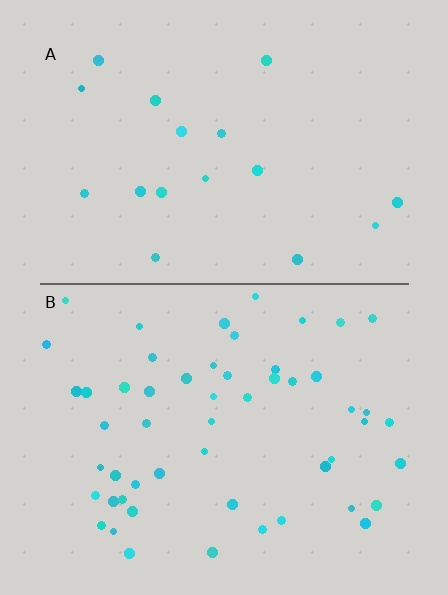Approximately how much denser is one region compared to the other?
Approximately 3.1× — region B over region A.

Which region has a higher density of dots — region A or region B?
B (the bottom).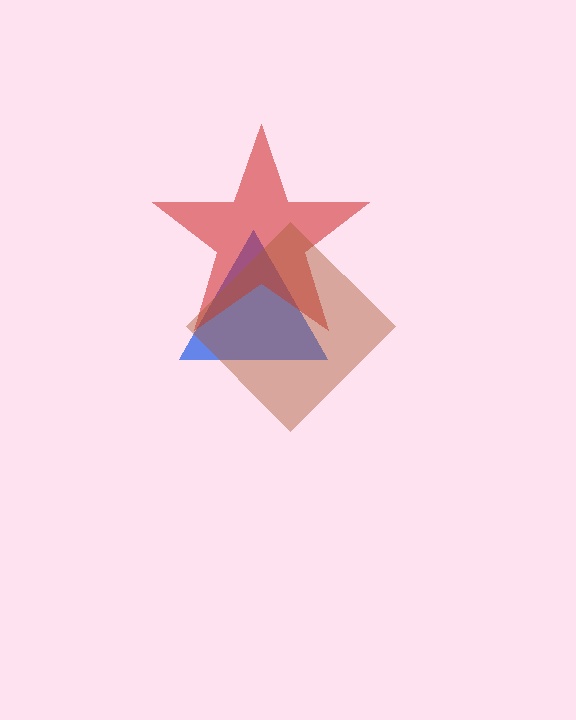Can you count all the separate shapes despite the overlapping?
Yes, there are 3 separate shapes.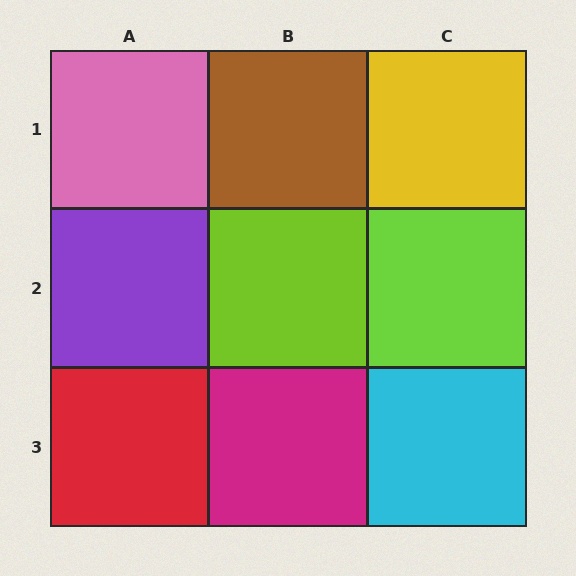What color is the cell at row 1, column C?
Yellow.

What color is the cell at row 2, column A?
Purple.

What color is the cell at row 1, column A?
Pink.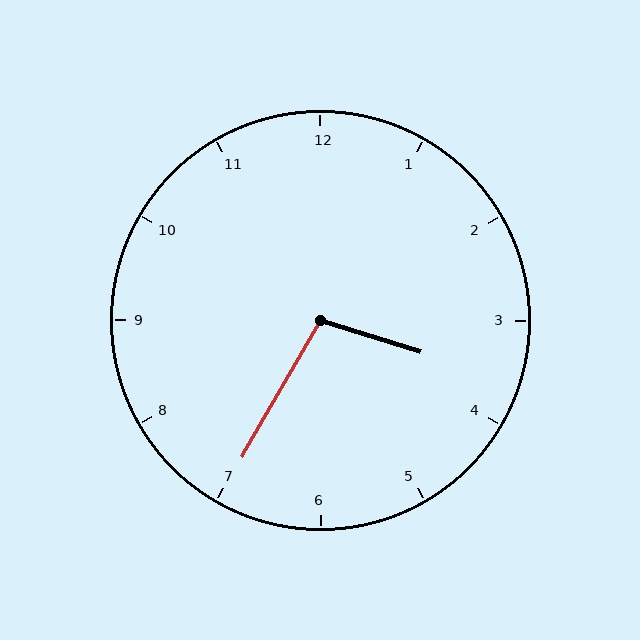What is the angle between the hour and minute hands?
Approximately 102 degrees.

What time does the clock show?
3:35.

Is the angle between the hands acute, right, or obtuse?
It is obtuse.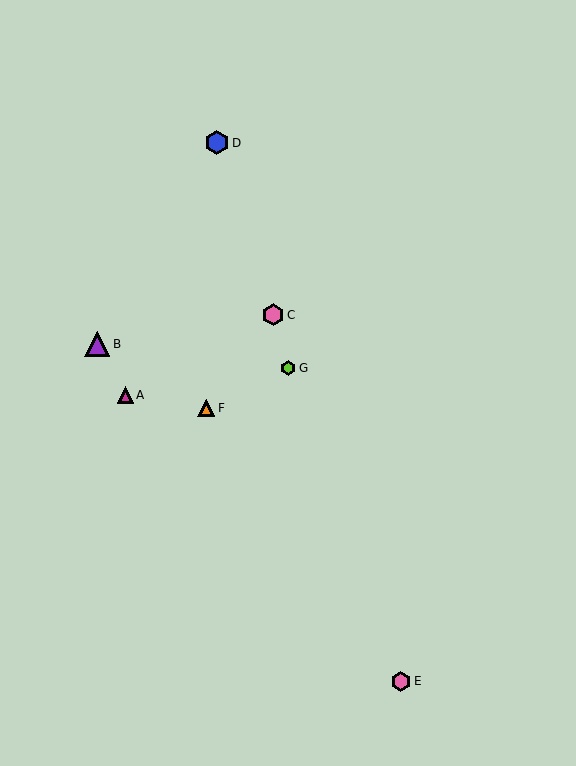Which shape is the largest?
The purple triangle (labeled B) is the largest.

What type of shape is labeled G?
Shape G is a lime hexagon.